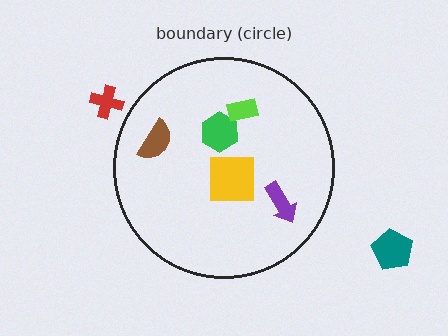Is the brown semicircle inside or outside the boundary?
Inside.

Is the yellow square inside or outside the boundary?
Inside.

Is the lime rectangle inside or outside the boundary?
Inside.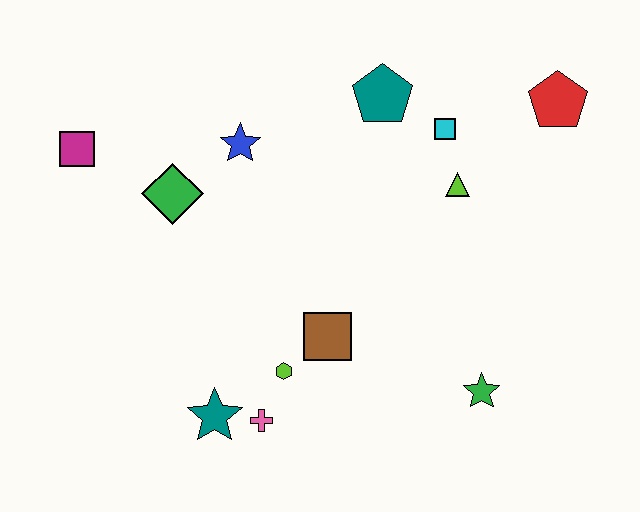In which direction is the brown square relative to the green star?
The brown square is to the left of the green star.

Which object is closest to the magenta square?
The green diamond is closest to the magenta square.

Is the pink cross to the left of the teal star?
No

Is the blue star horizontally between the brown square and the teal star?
Yes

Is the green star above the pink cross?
Yes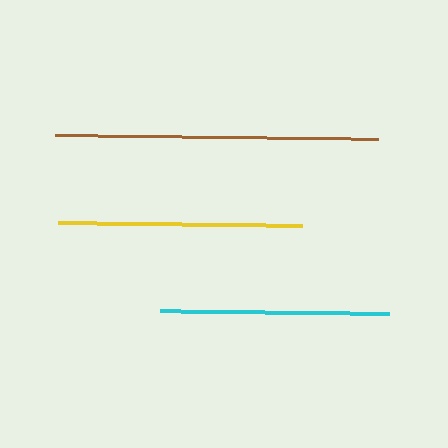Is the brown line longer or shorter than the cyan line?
The brown line is longer than the cyan line.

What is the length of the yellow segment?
The yellow segment is approximately 244 pixels long.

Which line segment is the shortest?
The cyan line is the shortest at approximately 229 pixels.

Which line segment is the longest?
The brown line is the longest at approximately 323 pixels.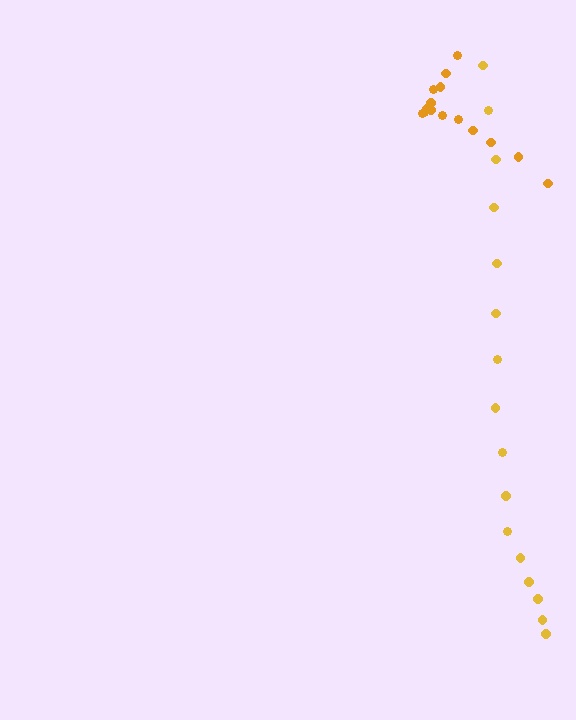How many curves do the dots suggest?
There are 2 distinct paths.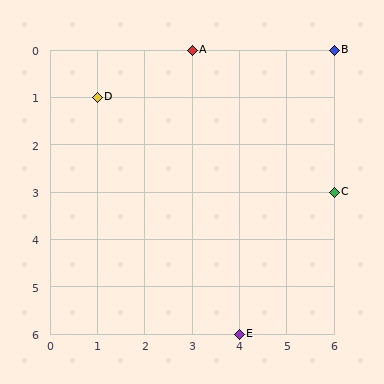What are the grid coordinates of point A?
Point A is at grid coordinates (3, 0).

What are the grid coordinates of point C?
Point C is at grid coordinates (6, 3).